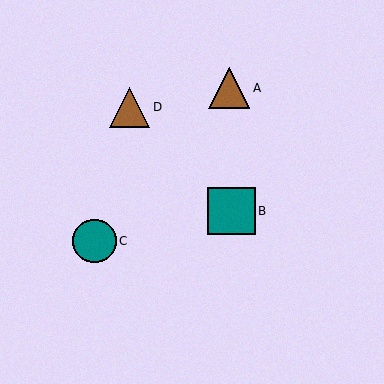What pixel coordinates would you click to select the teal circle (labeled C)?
Click at (95, 241) to select the teal circle C.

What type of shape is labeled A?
Shape A is a brown triangle.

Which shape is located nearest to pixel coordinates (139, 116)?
The brown triangle (labeled D) at (129, 107) is nearest to that location.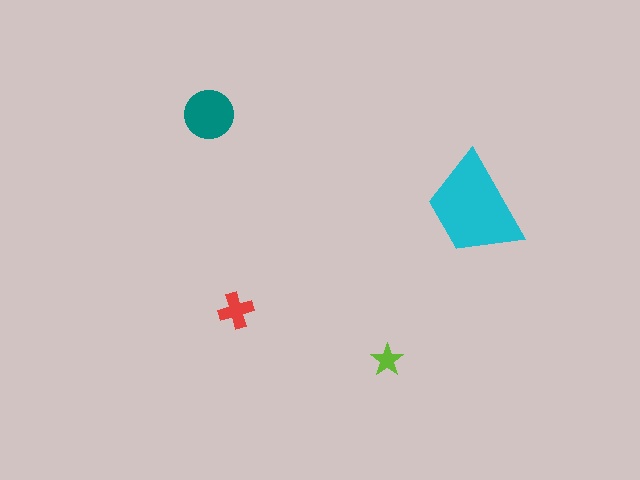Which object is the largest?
The cyan trapezoid.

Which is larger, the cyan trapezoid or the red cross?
The cyan trapezoid.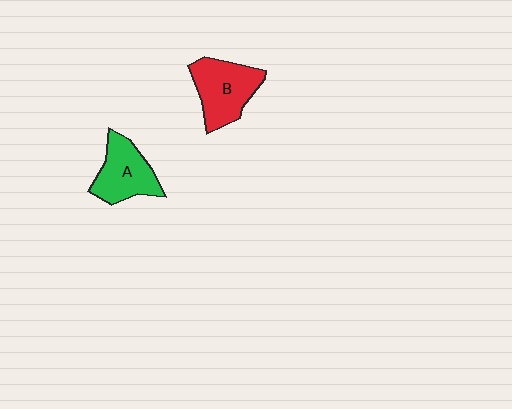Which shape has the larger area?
Shape B (red).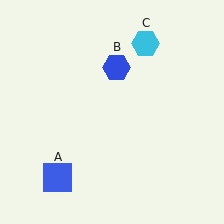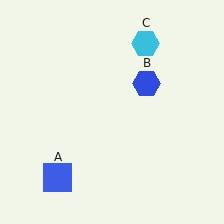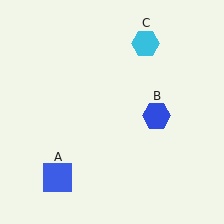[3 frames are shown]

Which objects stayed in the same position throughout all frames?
Blue square (object A) and cyan hexagon (object C) remained stationary.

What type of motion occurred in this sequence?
The blue hexagon (object B) rotated clockwise around the center of the scene.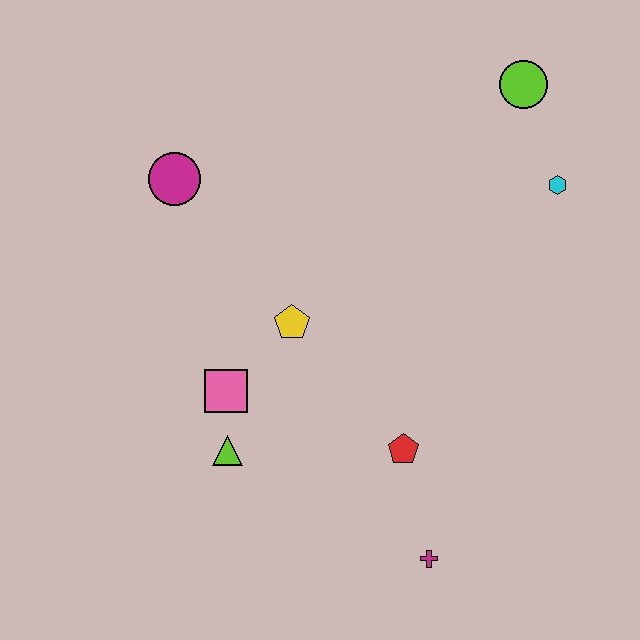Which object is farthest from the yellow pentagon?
The lime circle is farthest from the yellow pentagon.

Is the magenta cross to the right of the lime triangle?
Yes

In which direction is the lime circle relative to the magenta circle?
The lime circle is to the right of the magenta circle.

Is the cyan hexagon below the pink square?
No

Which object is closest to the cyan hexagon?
The lime circle is closest to the cyan hexagon.